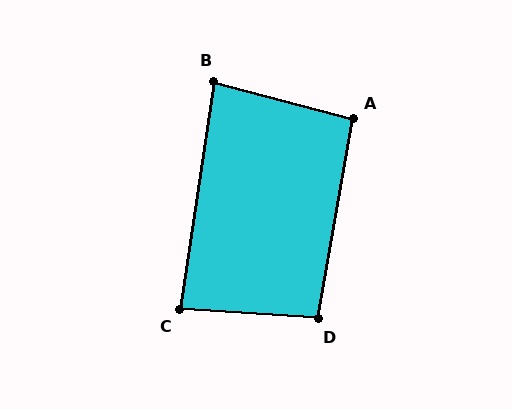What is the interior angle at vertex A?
Approximately 95 degrees (approximately right).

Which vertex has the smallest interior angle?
B, at approximately 84 degrees.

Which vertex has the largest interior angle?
D, at approximately 96 degrees.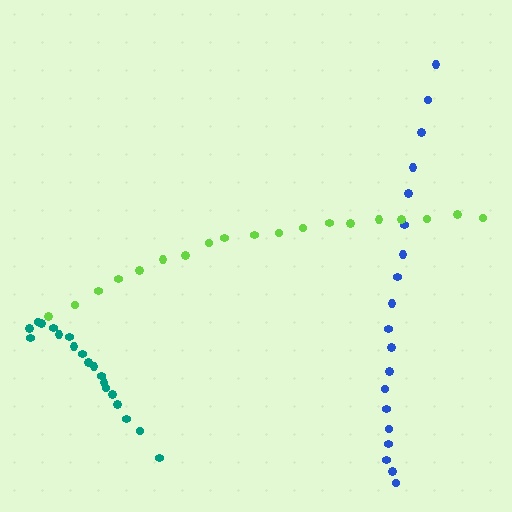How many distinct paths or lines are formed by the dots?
There are 3 distinct paths.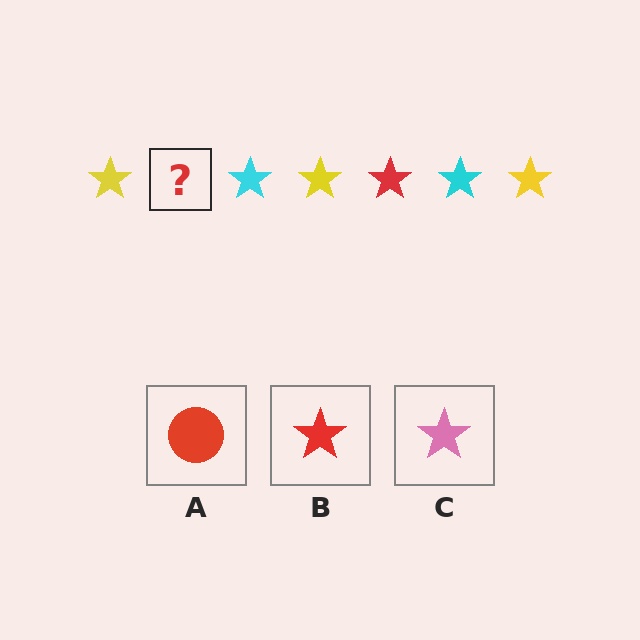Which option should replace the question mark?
Option B.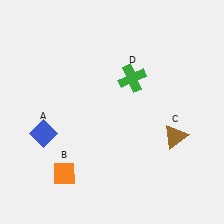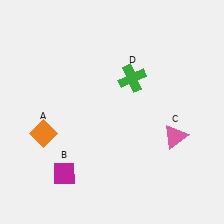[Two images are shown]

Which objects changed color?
A changed from blue to orange. B changed from orange to magenta. C changed from brown to pink.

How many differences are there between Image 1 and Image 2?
There are 3 differences between the two images.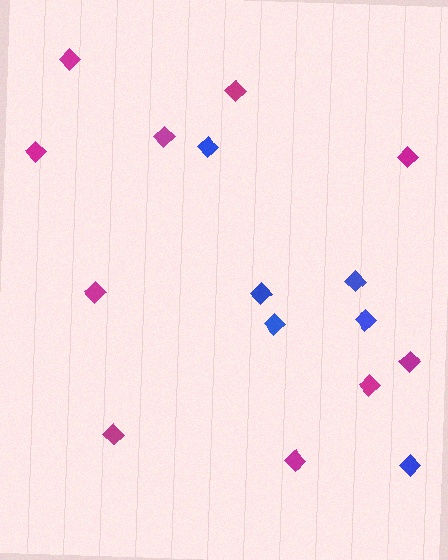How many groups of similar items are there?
There are 2 groups: one group of blue diamonds (6) and one group of magenta diamonds (10).